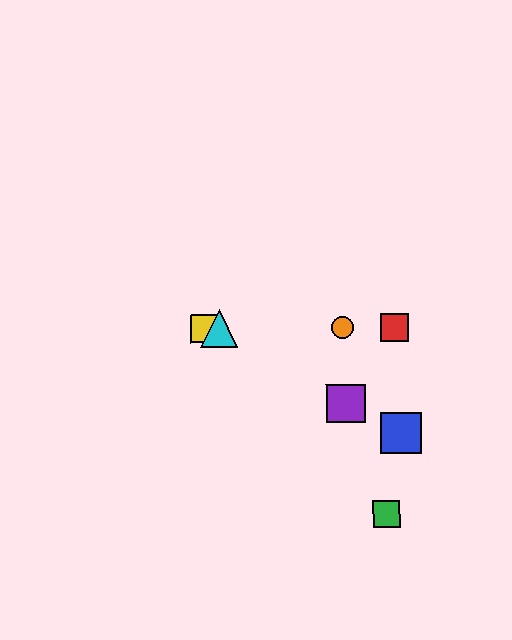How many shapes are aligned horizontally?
4 shapes (the red square, the yellow square, the orange circle, the cyan triangle) are aligned horizontally.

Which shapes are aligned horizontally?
The red square, the yellow square, the orange circle, the cyan triangle are aligned horizontally.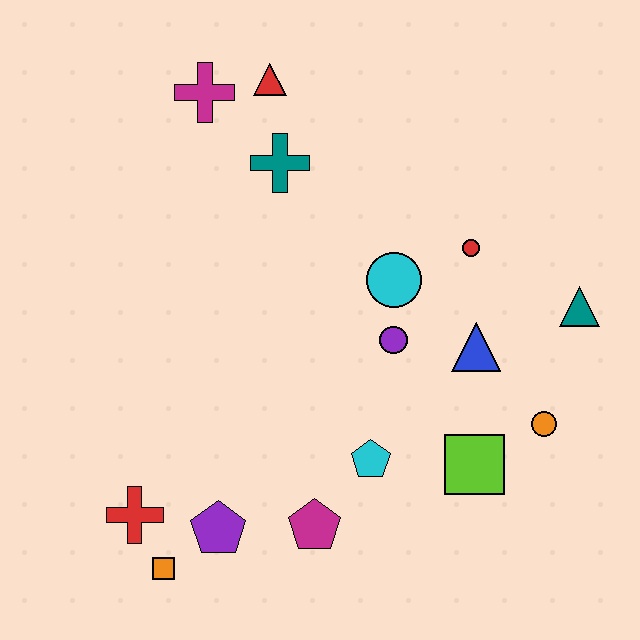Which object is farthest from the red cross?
The teal triangle is farthest from the red cross.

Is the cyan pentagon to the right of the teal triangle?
No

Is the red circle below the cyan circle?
No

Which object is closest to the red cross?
The orange square is closest to the red cross.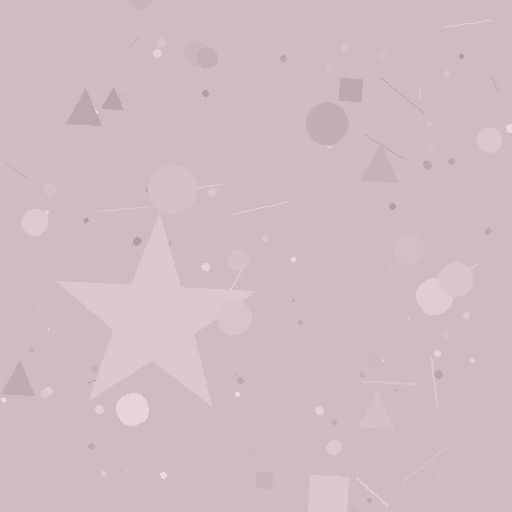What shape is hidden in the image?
A star is hidden in the image.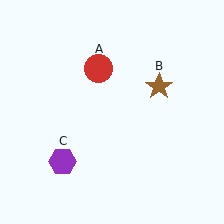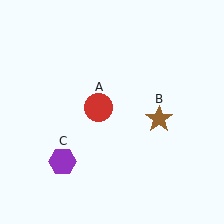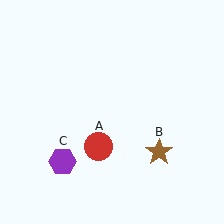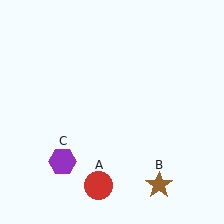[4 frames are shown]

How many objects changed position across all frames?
2 objects changed position: red circle (object A), brown star (object B).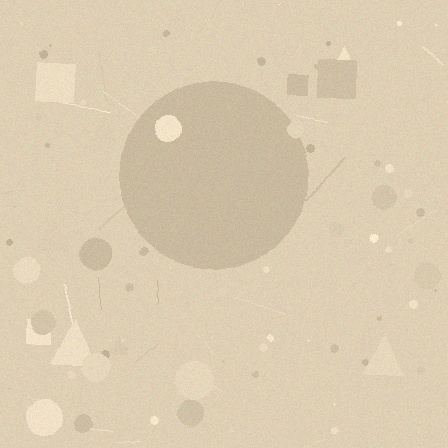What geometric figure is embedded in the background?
A circle is embedded in the background.